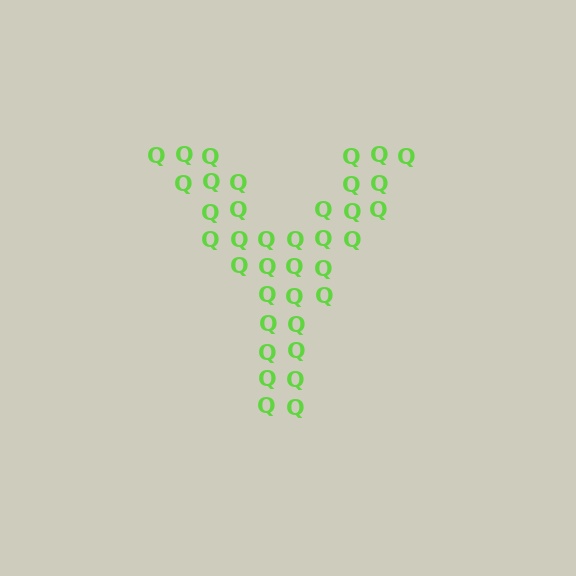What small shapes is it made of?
It is made of small letter Q's.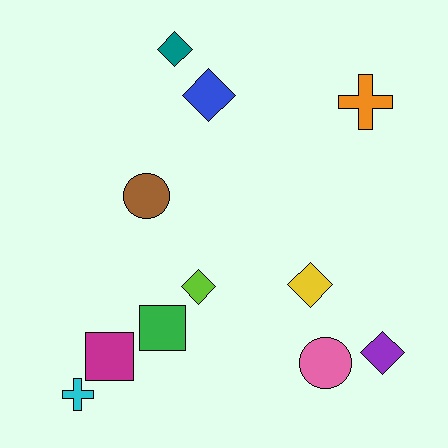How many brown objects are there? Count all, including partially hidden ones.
There is 1 brown object.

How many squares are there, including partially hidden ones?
There are 2 squares.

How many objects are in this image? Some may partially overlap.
There are 11 objects.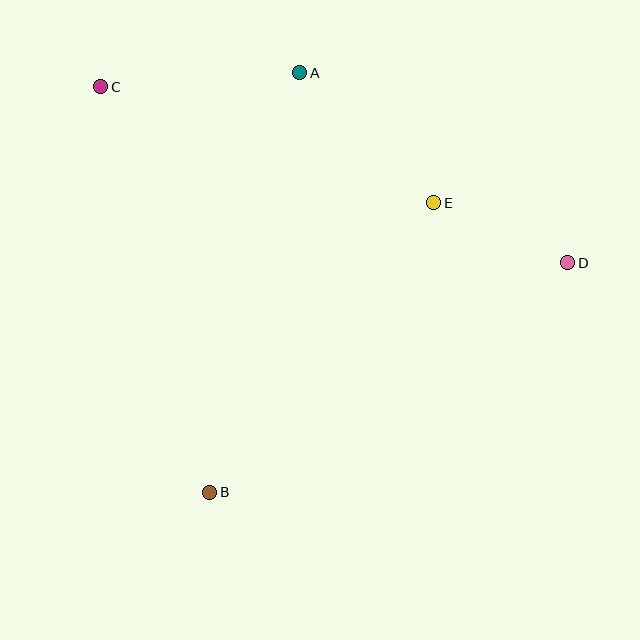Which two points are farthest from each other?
Points C and D are farthest from each other.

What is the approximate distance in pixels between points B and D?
The distance between B and D is approximately 425 pixels.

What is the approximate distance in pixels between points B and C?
The distance between B and C is approximately 420 pixels.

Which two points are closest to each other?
Points D and E are closest to each other.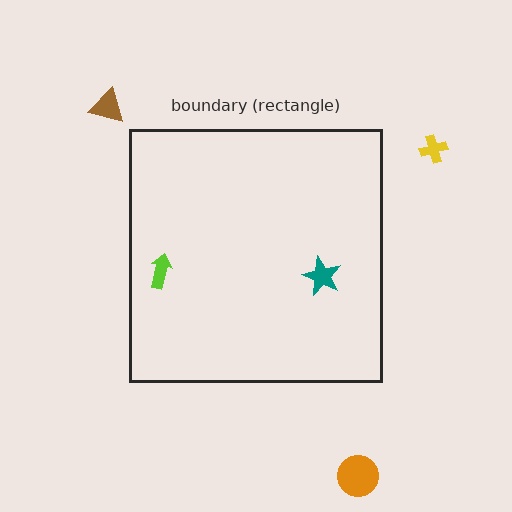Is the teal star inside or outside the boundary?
Inside.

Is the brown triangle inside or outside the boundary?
Outside.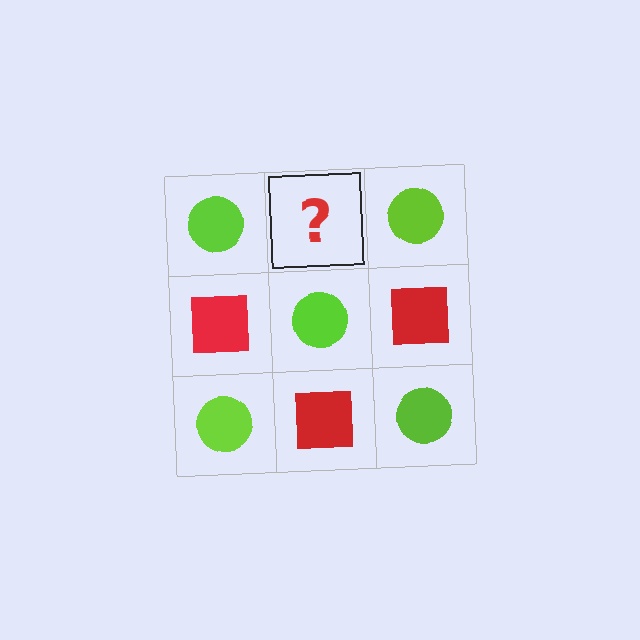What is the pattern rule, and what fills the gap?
The rule is that it alternates lime circle and red square in a checkerboard pattern. The gap should be filled with a red square.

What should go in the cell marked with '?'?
The missing cell should contain a red square.